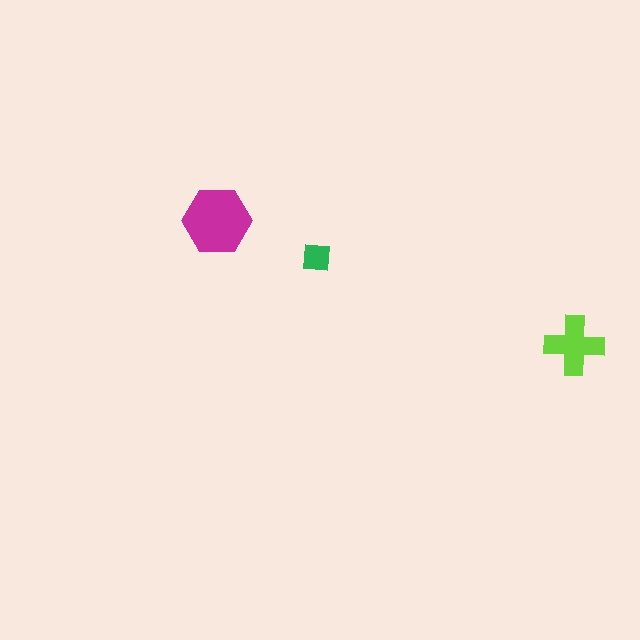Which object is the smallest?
The green square.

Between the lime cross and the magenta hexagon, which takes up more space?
The magenta hexagon.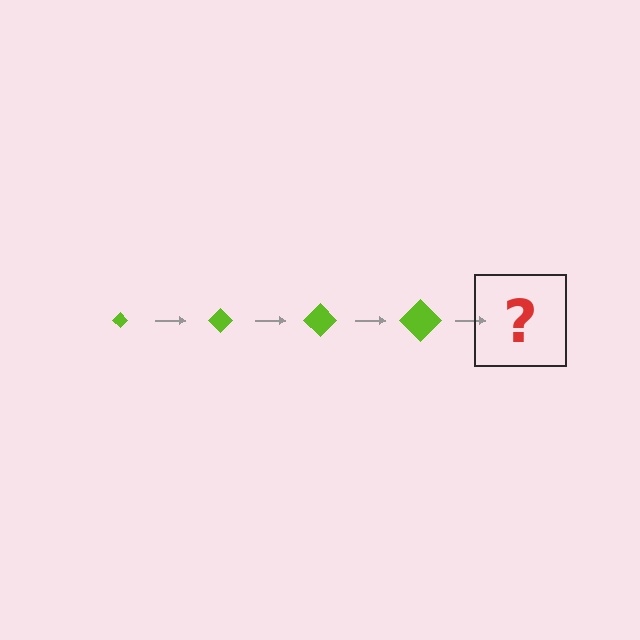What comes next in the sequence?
The next element should be a lime diamond, larger than the previous one.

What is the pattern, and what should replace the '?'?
The pattern is that the diamond gets progressively larger each step. The '?' should be a lime diamond, larger than the previous one.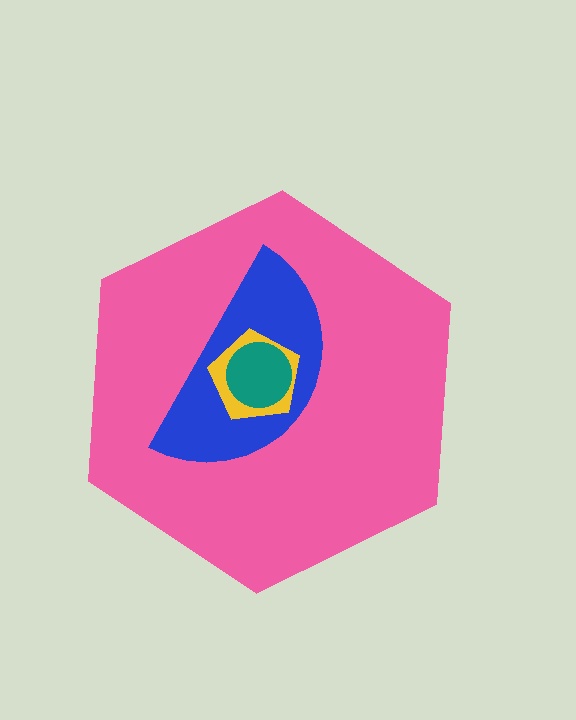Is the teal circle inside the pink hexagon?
Yes.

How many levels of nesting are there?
4.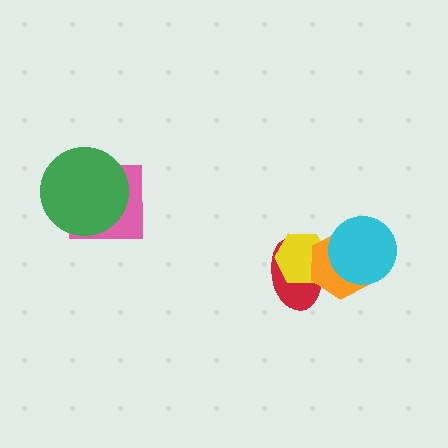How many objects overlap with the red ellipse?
2 objects overlap with the red ellipse.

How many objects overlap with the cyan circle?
1 object overlaps with the cyan circle.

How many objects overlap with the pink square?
1 object overlaps with the pink square.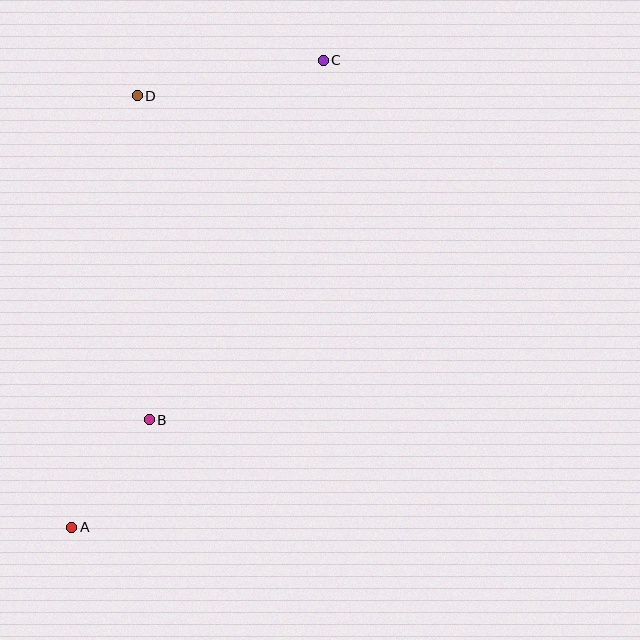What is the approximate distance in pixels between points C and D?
The distance between C and D is approximately 189 pixels.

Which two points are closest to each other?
Points A and B are closest to each other.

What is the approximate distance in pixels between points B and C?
The distance between B and C is approximately 399 pixels.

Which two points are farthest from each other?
Points A and C are farthest from each other.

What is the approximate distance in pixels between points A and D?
The distance between A and D is approximately 437 pixels.